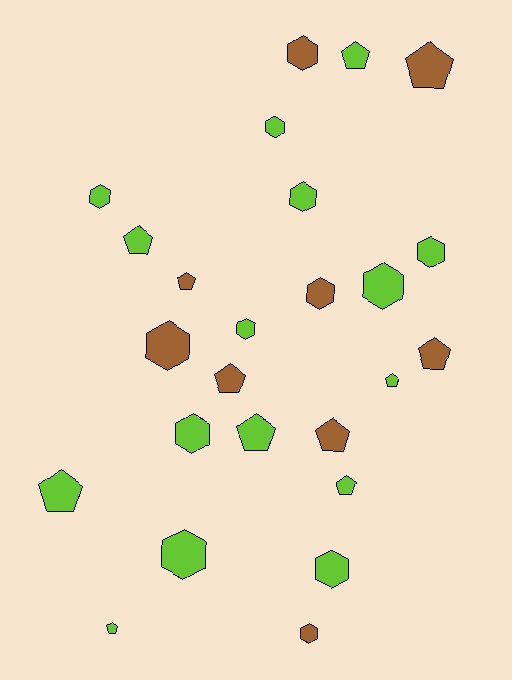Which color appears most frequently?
Lime, with 16 objects.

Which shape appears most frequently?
Hexagon, with 13 objects.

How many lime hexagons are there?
There are 9 lime hexagons.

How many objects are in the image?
There are 25 objects.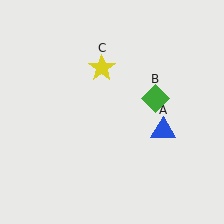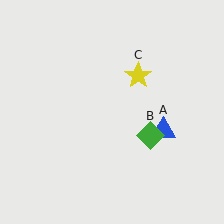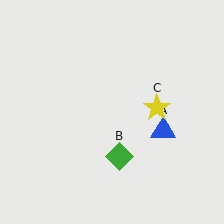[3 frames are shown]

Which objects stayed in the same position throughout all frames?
Blue triangle (object A) remained stationary.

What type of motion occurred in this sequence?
The green diamond (object B), yellow star (object C) rotated clockwise around the center of the scene.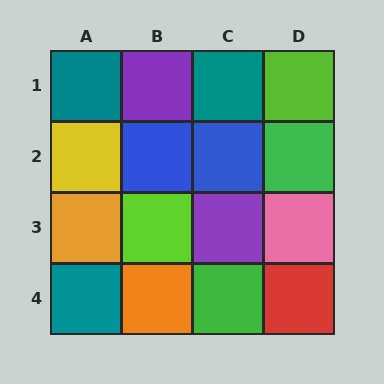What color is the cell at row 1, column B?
Purple.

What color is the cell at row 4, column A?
Teal.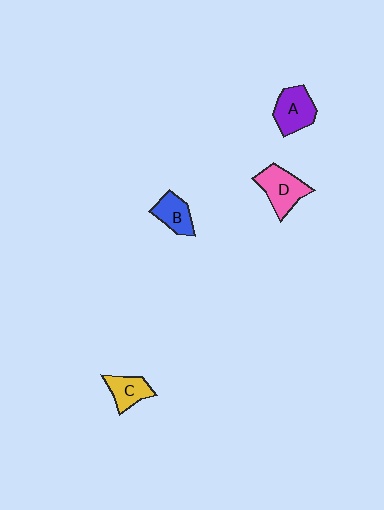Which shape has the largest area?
Shape D (pink).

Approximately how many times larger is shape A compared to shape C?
Approximately 1.3 times.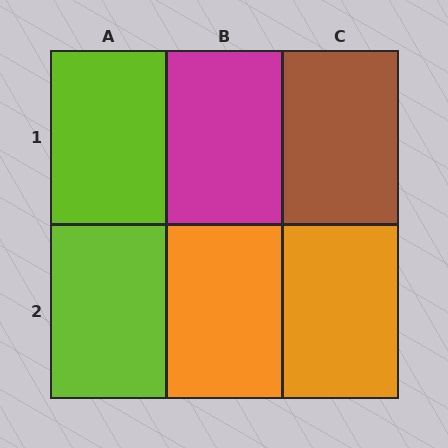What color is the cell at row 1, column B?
Magenta.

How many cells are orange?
2 cells are orange.